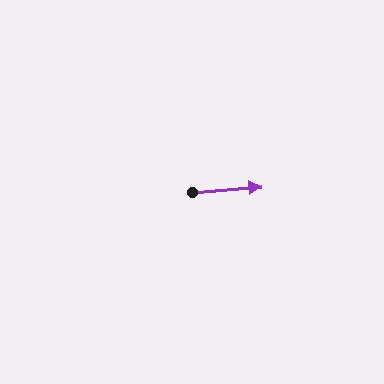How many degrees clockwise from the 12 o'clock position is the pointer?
Approximately 86 degrees.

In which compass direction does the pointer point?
East.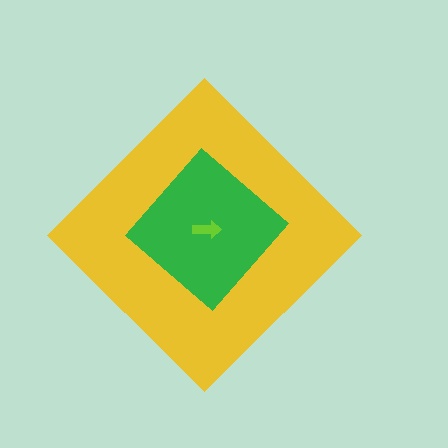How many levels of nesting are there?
3.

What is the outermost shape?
The yellow diamond.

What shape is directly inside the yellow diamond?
The green diamond.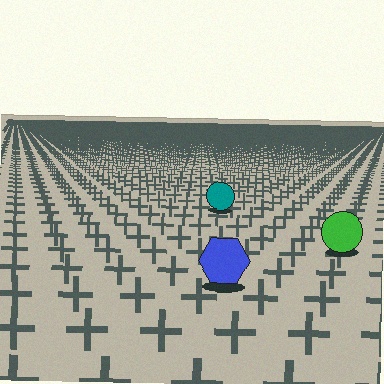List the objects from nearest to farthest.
From nearest to farthest: the blue hexagon, the green circle, the teal circle.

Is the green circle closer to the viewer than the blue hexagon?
No. The blue hexagon is closer — you can tell from the texture gradient: the ground texture is coarser near it.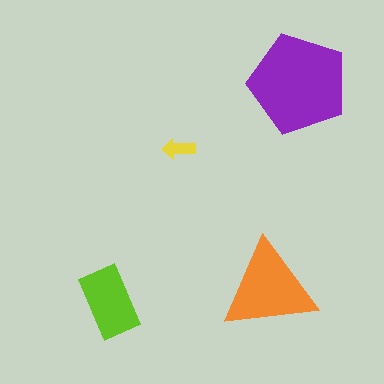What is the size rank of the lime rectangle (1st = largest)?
3rd.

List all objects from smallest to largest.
The yellow arrow, the lime rectangle, the orange triangle, the purple pentagon.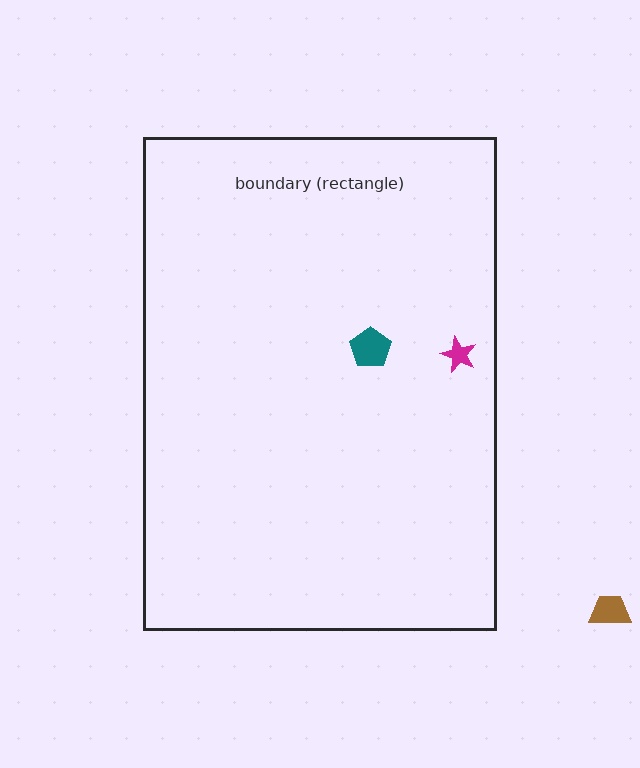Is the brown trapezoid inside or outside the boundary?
Outside.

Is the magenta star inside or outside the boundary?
Inside.